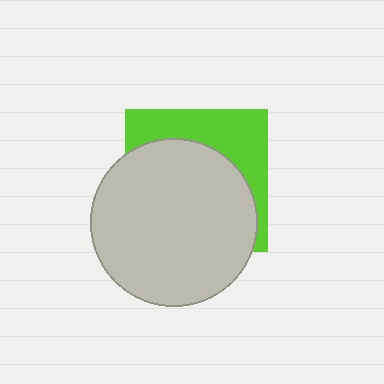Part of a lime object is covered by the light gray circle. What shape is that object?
It is a square.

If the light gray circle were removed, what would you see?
You would see the complete lime square.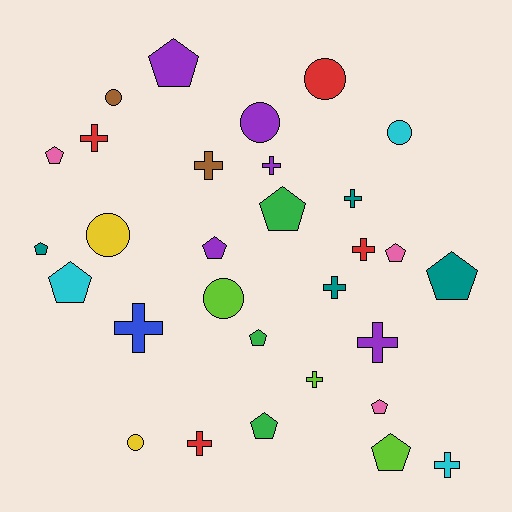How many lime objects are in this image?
There are 3 lime objects.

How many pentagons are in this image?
There are 12 pentagons.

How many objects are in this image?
There are 30 objects.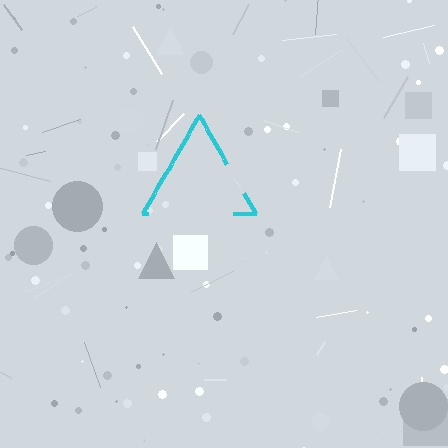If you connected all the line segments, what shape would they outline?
They would outline a triangle.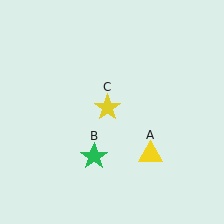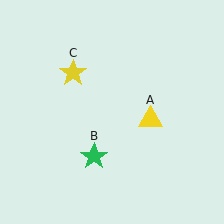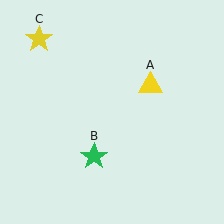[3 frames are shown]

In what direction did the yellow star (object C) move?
The yellow star (object C) moved up and to the left.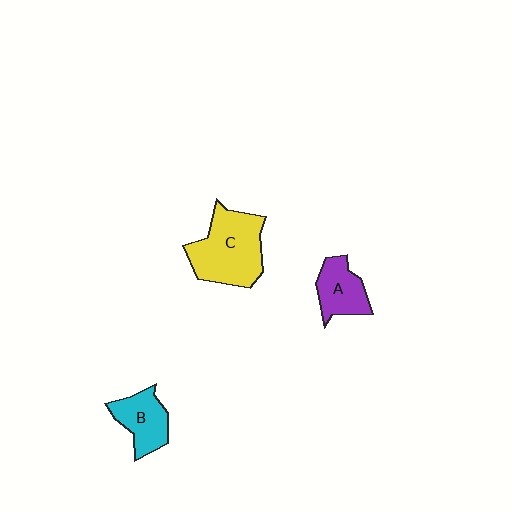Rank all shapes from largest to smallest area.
From largest to smallest: C (yellow), B (cyan), A (purple).